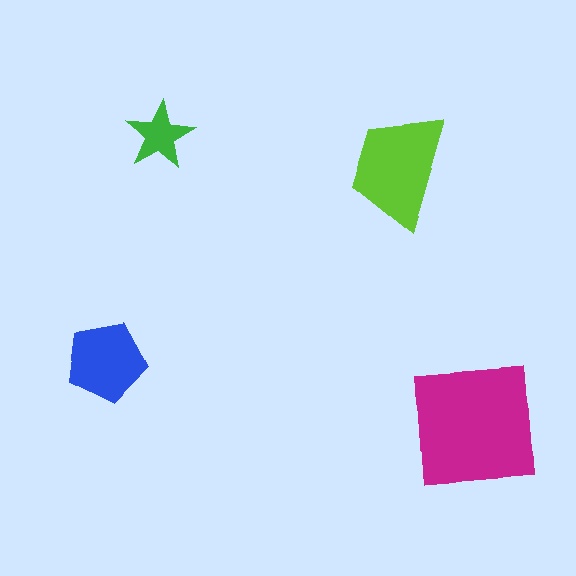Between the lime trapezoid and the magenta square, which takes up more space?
The magenta square.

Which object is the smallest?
The green star.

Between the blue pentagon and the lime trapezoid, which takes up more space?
The lime trapezoid.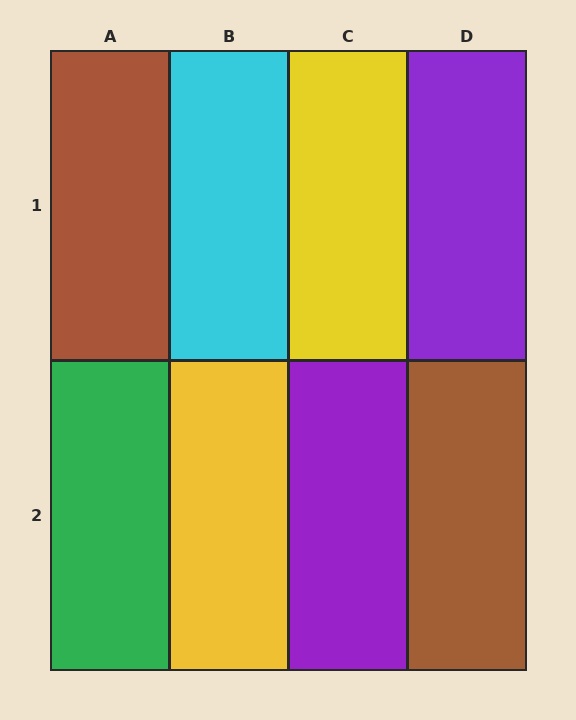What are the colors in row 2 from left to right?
Green, yellow, purple, brown.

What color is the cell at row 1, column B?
Cyan.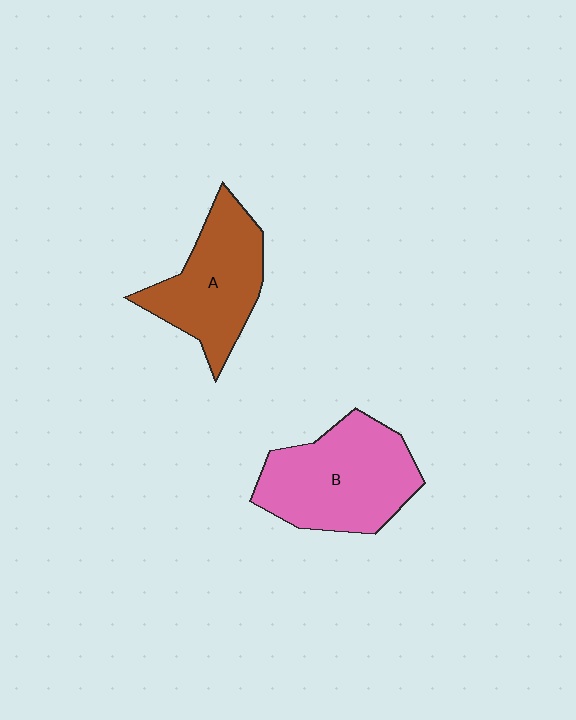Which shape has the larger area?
Shape B (pink).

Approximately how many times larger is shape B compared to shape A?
Approximately 1.2 times.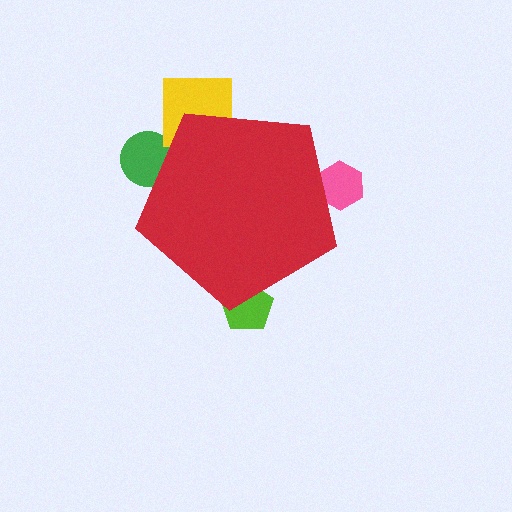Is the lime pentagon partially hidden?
Yes, the lime pentagon is partially hidden behind the red pentagon.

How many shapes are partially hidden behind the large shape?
5 shapes are partially hidden.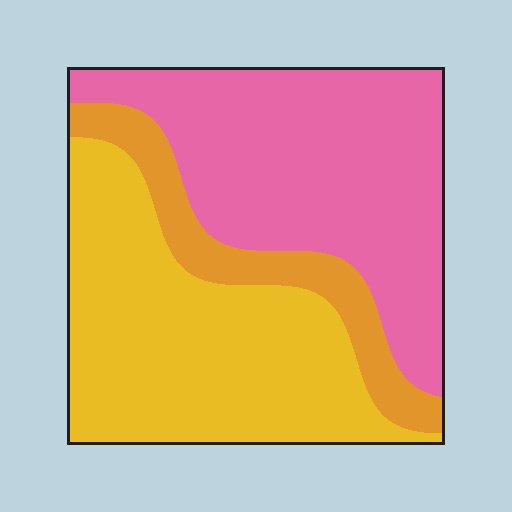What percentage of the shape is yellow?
Yellow covers about 40% of the shape.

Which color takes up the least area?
Orange, at roughly 15%.